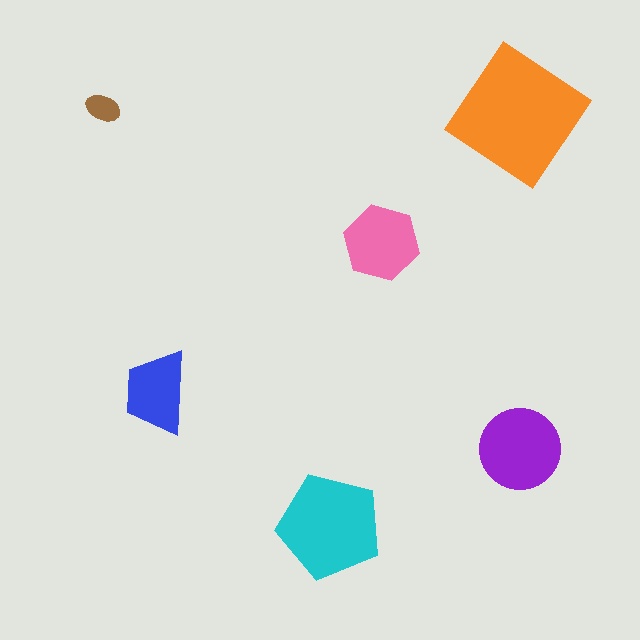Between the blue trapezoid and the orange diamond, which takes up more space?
The orange diamond.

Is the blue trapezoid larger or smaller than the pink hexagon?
Smaller.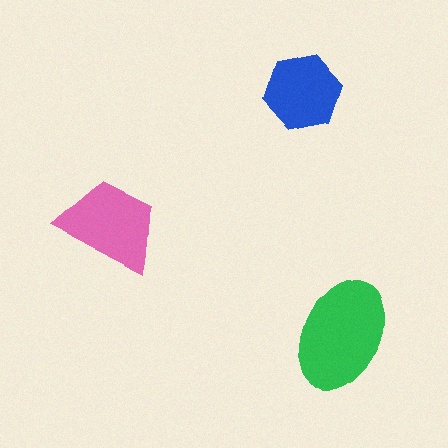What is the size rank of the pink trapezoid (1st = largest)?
2nd.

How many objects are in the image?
There are 3 objects in the image.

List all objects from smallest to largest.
The blue hexagon, the pink trapezoid, the green ellipse.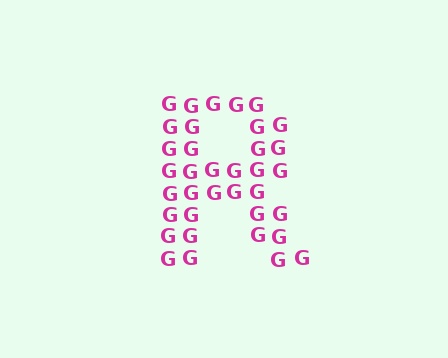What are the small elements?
The small elements are letter G's.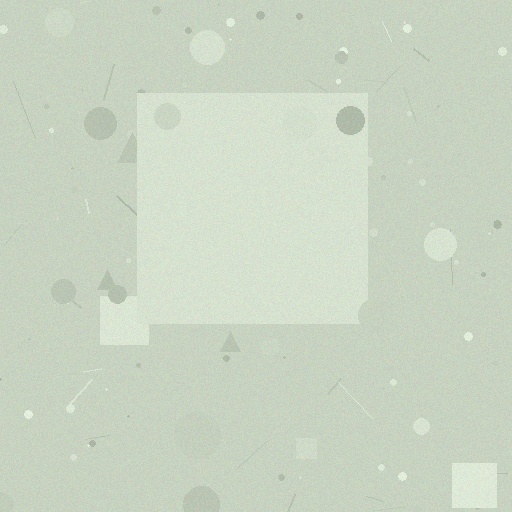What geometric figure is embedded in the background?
A square is embedded in the background.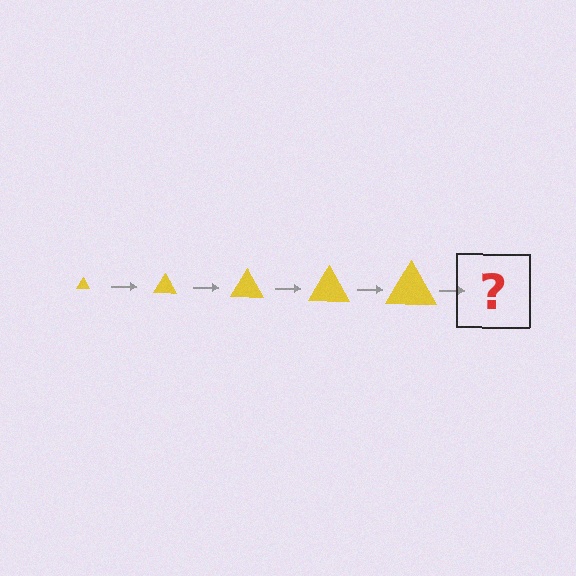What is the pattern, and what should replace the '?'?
The pattern is that the triangle gets progressively larger each step. The '?' should be a yellow triangle, larger than the previous one.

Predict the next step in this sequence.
The next step is a yellow triangle, larger than the previous one.